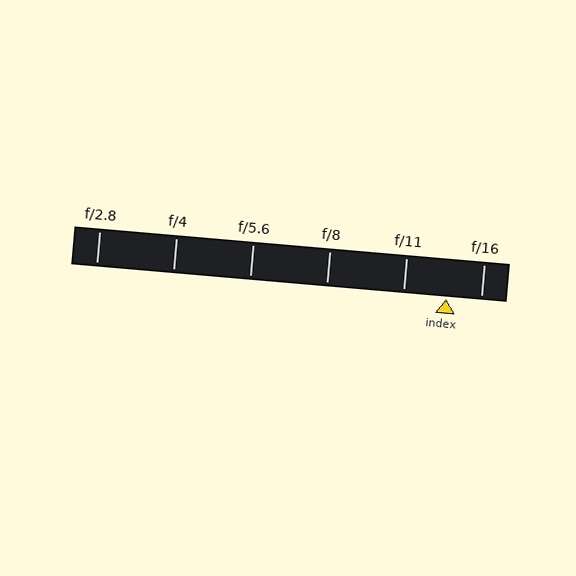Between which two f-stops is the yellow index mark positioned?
The index mark is between f/11 and f/16.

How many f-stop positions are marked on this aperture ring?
There are 6 f-stop positions marked.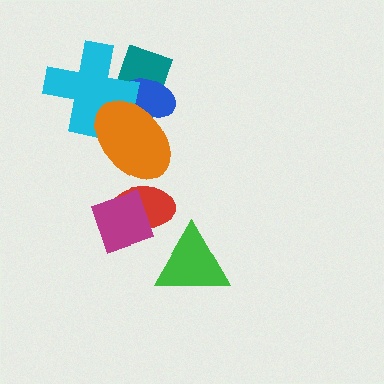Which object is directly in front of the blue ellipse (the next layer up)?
The cyan cross is directly in front of the blue ellipse.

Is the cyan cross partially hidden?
Yes, it is partially covered by another shape.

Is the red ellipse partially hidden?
Yes, it is partially covered by another shape.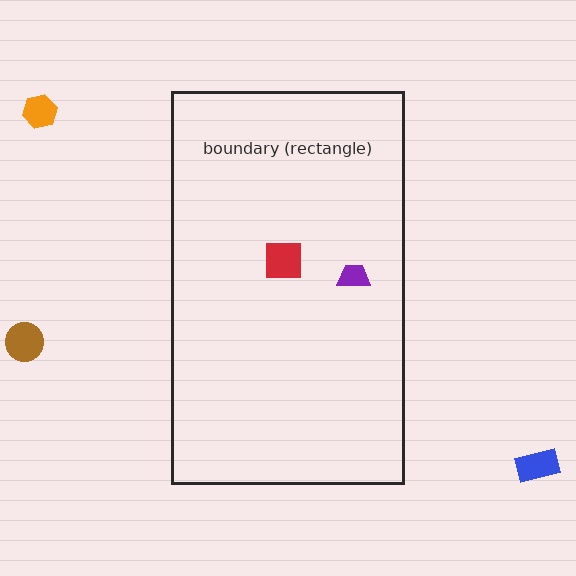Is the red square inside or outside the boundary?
Inside.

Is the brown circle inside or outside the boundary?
Outside.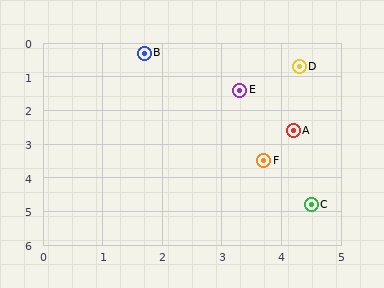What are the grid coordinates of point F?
Point F is at approximately (3.7, 3.5).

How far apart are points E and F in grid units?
Points E and F are about 2.1 grid units apart.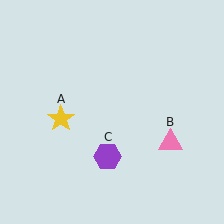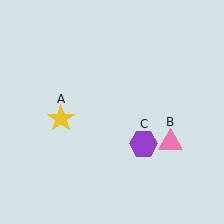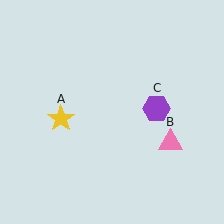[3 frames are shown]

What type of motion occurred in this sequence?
The purple hexagon (object C) rotated counterclockwise around the center of the scene.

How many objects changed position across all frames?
1 object changed position: purple hexagon (object C).